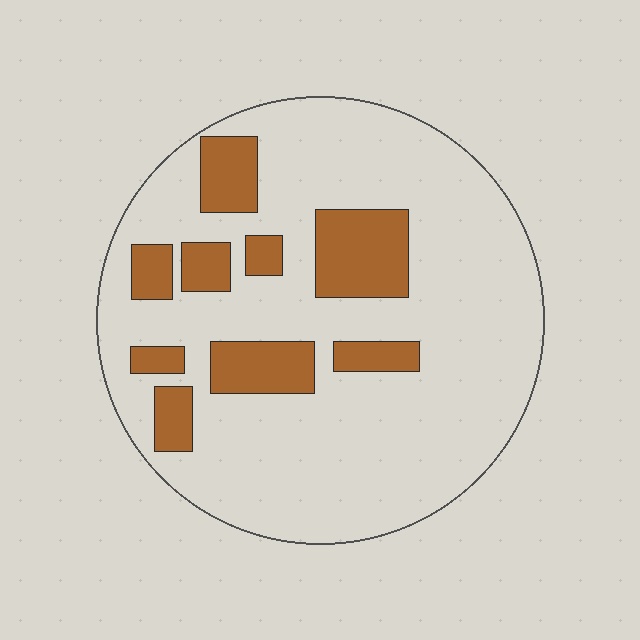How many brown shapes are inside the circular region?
9.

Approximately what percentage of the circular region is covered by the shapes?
Approximately 20%.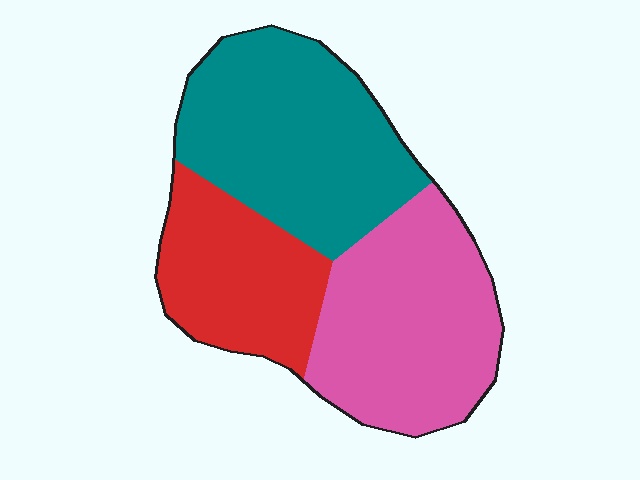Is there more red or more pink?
Pink.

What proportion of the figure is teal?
Teal takes up about two fifths (2/5) of the figure.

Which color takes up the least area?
Red, at roughly 25%.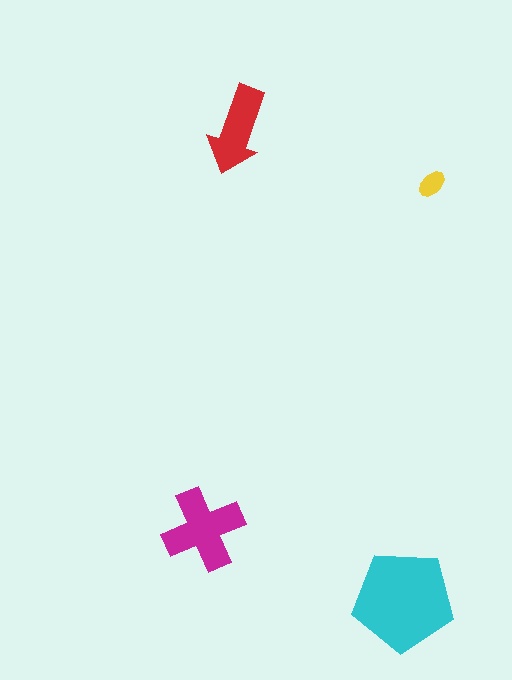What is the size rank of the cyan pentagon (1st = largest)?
1st.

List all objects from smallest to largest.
The yellow ellipse, the red arrow, the magenta cross, the cyan pentagon.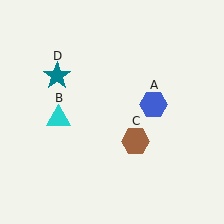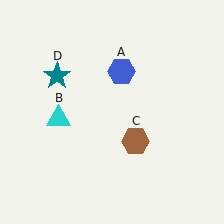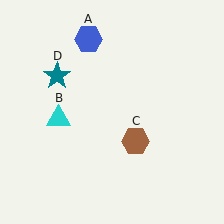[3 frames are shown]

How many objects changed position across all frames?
1 object changed position: blue hexagon (object A).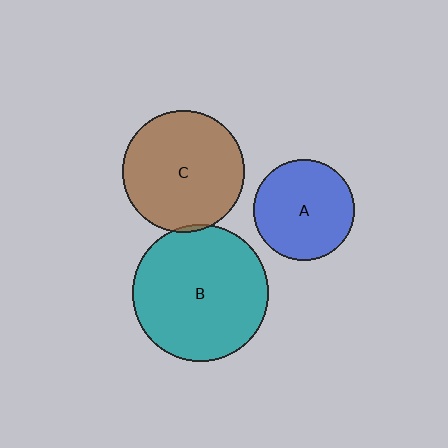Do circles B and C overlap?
Yes.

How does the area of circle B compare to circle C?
Approximately 1.3 times.